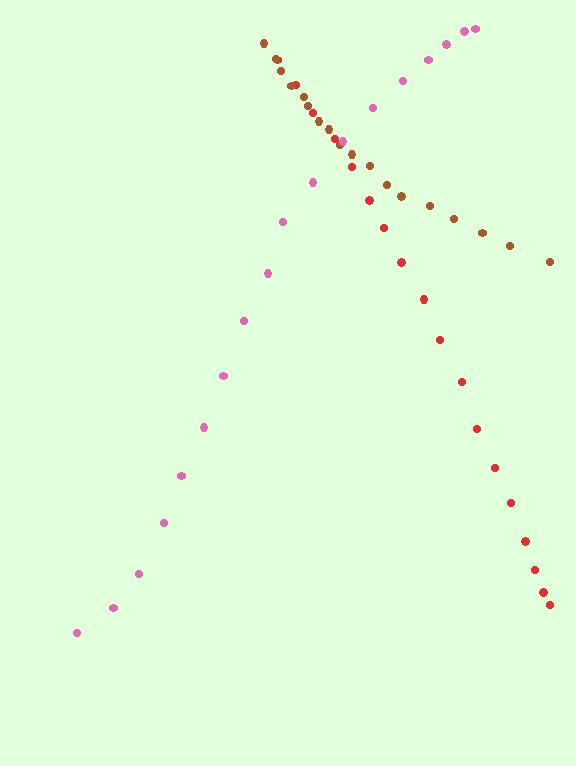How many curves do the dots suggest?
There are 3 distinct paths.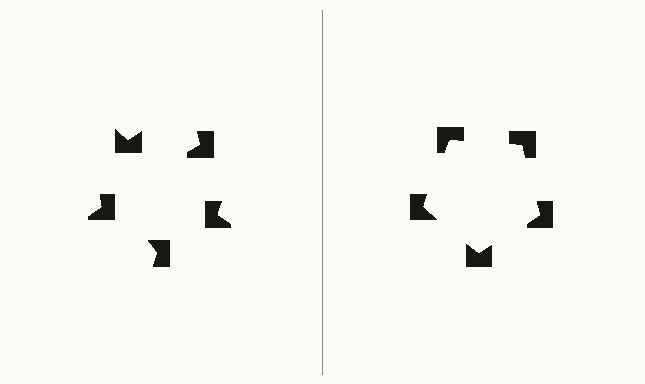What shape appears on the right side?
An illusory pentagon.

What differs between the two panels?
The notched squares are positioned identically on both sides; only the wedge orientations differ. On the right they align to a pentagon; on the left they are misaligned.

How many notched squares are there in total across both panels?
10 — 5 on each side.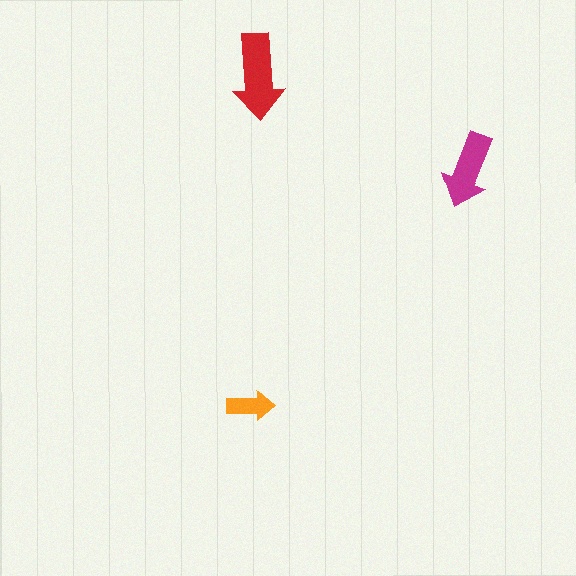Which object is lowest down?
The orange arrow is bottommost.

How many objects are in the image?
There are 3 objects in the image.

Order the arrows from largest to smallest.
the red one, the magenta one, the orange one.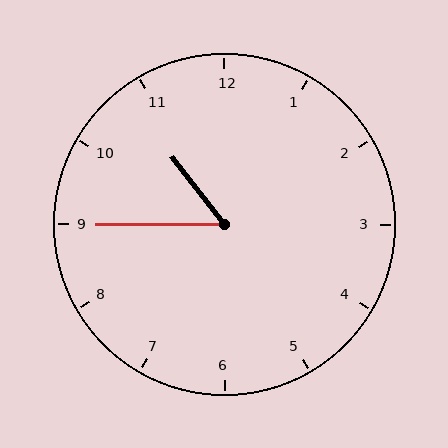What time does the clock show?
10:45.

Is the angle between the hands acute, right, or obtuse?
It is acute.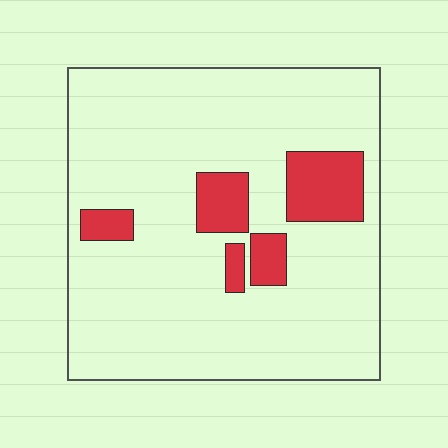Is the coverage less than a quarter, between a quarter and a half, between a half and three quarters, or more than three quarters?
Less than a quarter.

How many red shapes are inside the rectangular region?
5.